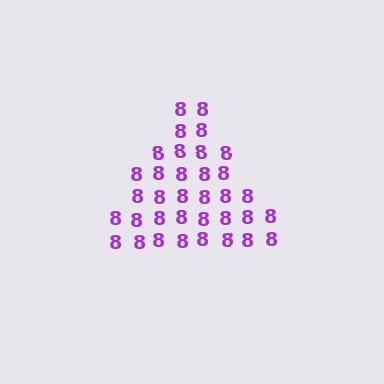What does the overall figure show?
The overall figure shows a triangle.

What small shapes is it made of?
It is made of small digit 8's.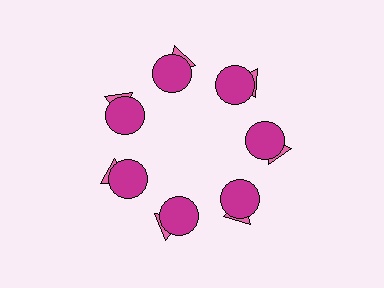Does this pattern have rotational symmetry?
Yes, this pattern has 7-fold rotational symmetry. It looks the same after rotating 51 degrees around the center.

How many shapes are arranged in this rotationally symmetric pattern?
There are 14 shapes, arranged in 7 groups of 2.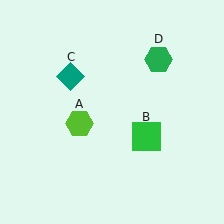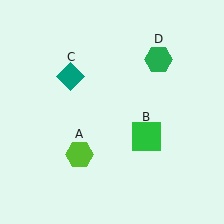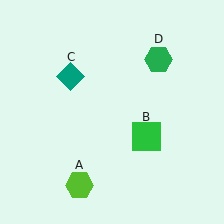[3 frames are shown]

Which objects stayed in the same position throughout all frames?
Green square (object B) and teal diamond (object C) and green hexagon (object D) remained stationary.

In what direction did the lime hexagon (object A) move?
The lime hexagon (object A) moved down.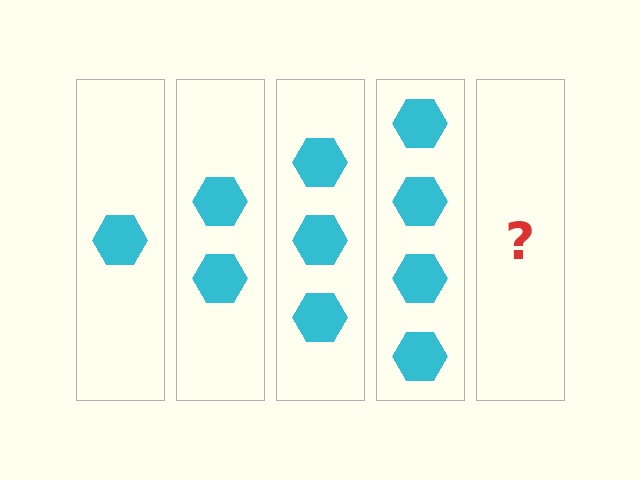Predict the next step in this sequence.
The next step is 5 hexagons.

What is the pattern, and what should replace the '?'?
The pattern is that each step adds one more hexagon. The '?' should be 5 hexagons.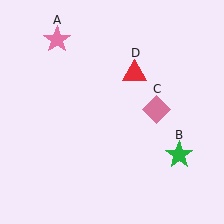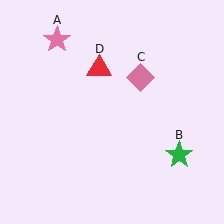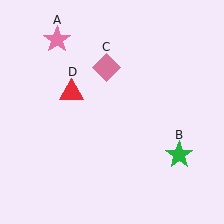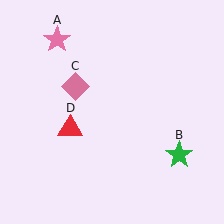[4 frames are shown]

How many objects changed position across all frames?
2 objects changed position: pink diamond (object C), red triangle (object D).